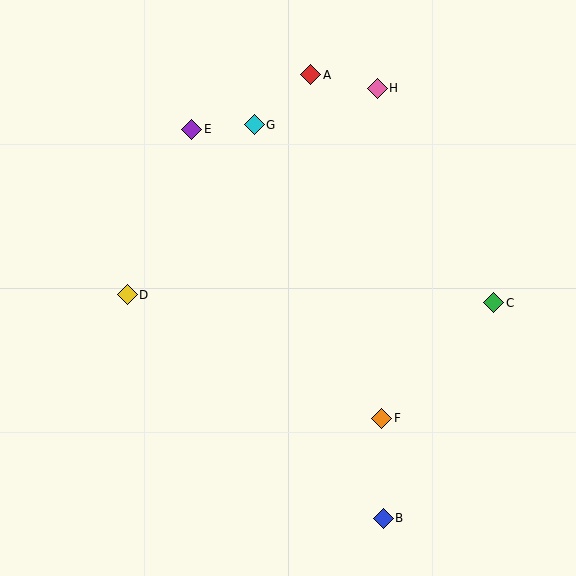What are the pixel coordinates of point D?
Point D is at (127, 295).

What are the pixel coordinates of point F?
Point F is at (382, 418).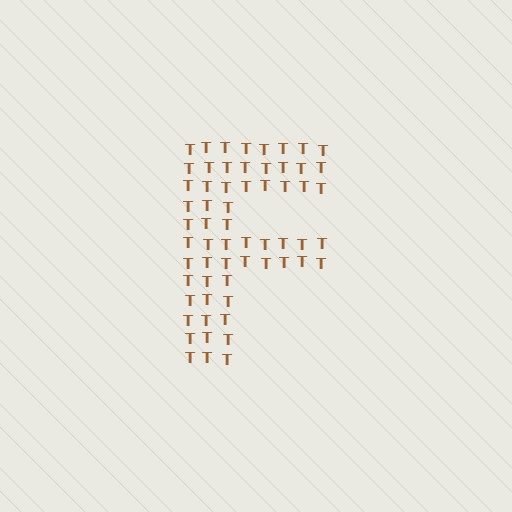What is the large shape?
The large shape is the letter F.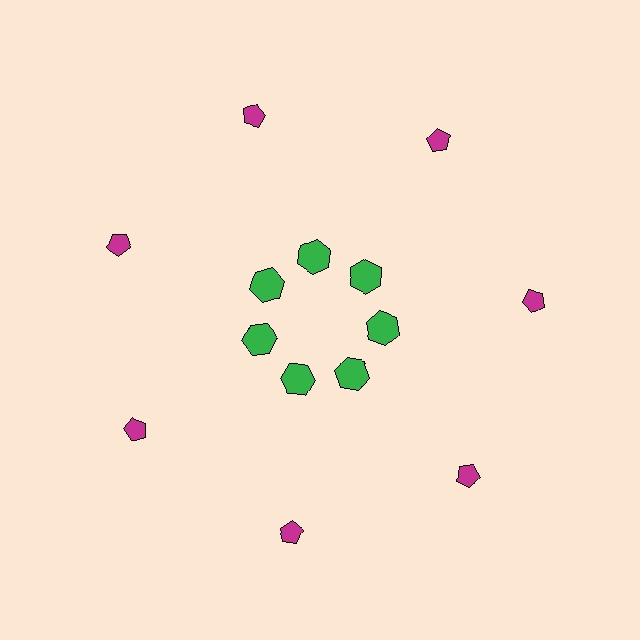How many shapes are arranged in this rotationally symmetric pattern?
There are 14 shapes, arranged in 7 groups of 2.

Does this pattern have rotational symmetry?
Yes, this pattern has 7-fold rotational symmetry. It looks the same after rotating 51 degrees around the center.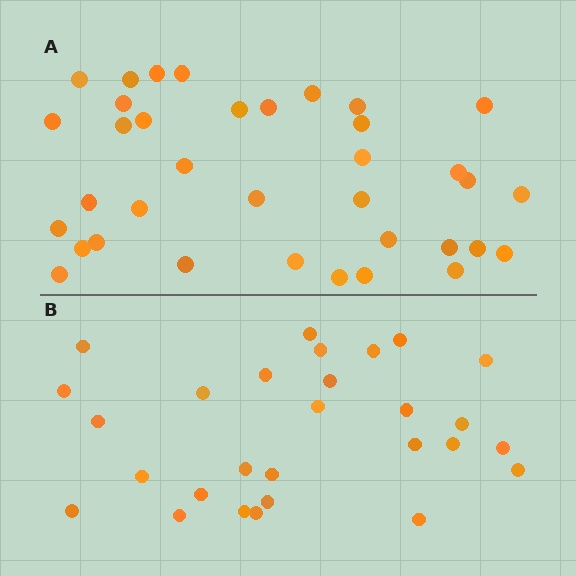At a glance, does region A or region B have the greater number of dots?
Region A (the top region) has more dots.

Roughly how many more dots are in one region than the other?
Region A has roughly 8 or so more dots than region B.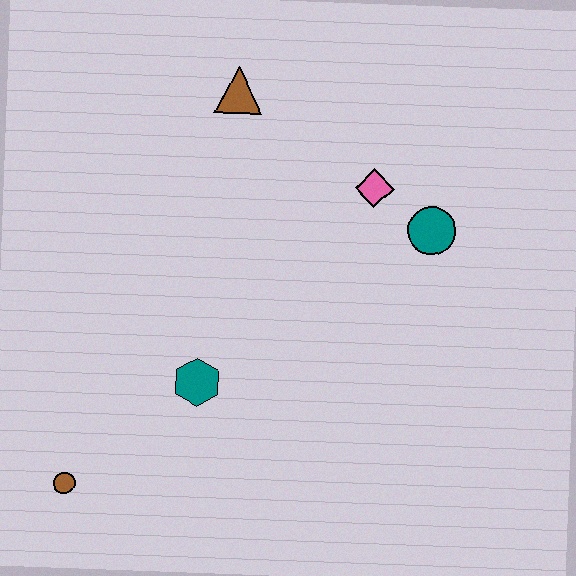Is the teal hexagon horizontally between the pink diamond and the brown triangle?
No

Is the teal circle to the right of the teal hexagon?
Yes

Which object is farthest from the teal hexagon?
The brown triangle is farthest from the teal hexagon.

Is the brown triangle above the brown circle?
Yes